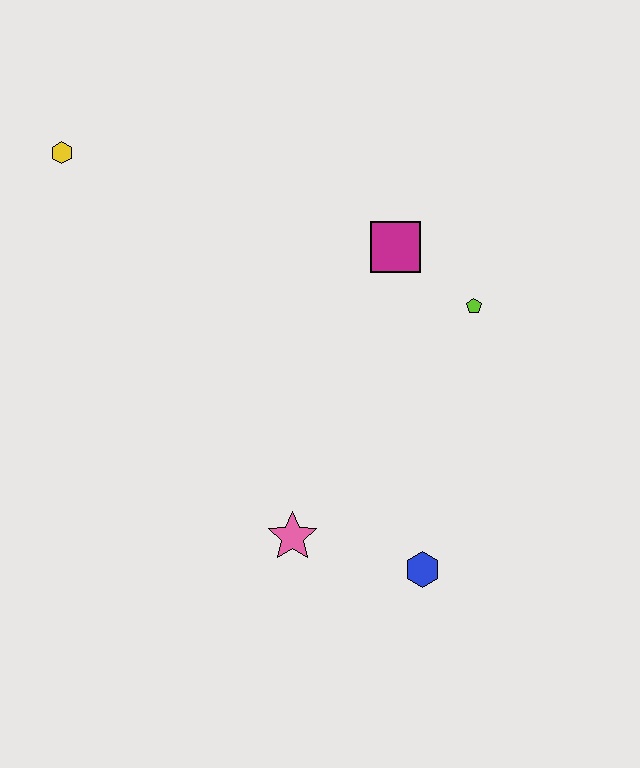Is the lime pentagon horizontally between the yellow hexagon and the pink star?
No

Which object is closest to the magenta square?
The lime pentagon is closest to the magenta square.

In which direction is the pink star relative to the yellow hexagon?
The pink star is below the yellow hexagon.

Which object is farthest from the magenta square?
The yellow hexagon is farthest from the magenta square.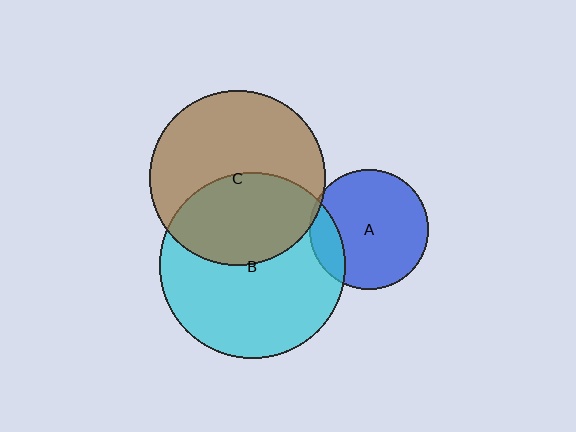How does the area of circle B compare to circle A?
Approximately 2.4 times.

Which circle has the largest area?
Circle B (cyan).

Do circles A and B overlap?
Yes.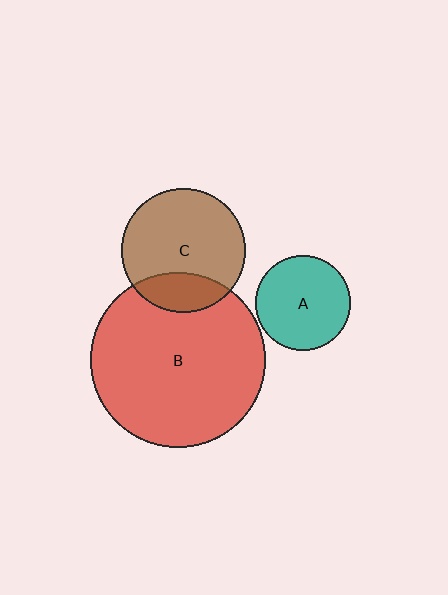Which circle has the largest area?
Circle B (red).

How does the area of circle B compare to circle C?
Approximately 2.0 times.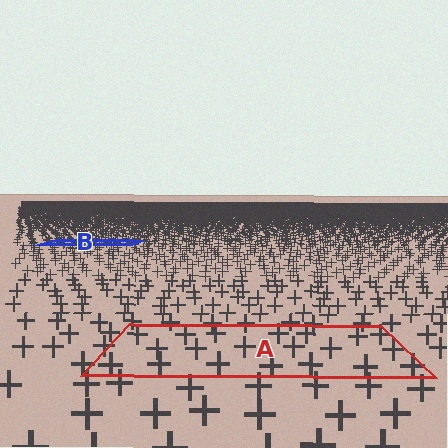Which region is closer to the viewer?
Region A is closer. The texture elements there are larger and more spread out.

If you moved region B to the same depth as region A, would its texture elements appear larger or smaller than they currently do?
They would appear larger. At a closer depth, the same texture elements are projected at a bigger on-screen size.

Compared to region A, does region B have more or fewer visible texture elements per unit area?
Region B has more texture elements per unit area — they are packed more densely because it is farther away.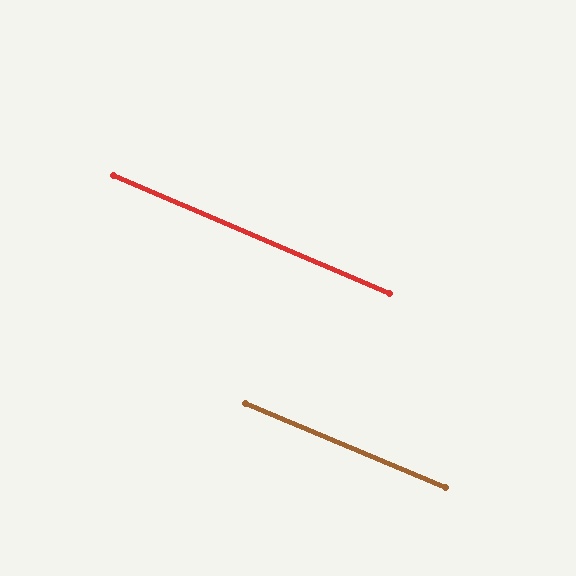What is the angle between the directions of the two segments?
Approximately 0 degrees.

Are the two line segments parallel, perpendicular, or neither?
Parallel — their directions differ by only 0.5°.